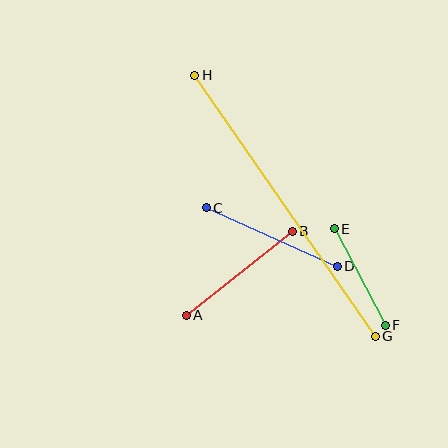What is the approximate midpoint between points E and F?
The midpoint is at approximately (360, 277) pixels.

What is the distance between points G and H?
The distance is approximately 317 pixels.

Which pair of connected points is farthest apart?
Points G and H are farthest apart.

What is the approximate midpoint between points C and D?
The midpoint is at approximately (272, 237) pixels.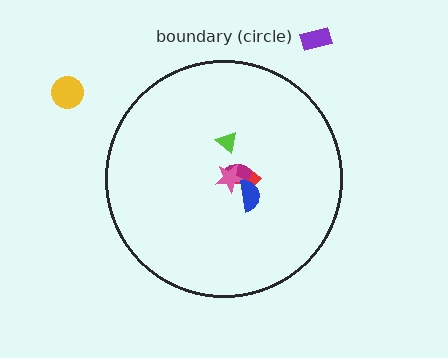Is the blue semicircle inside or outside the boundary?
Inside.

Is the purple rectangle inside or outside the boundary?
Outside.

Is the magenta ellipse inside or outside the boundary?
Inside.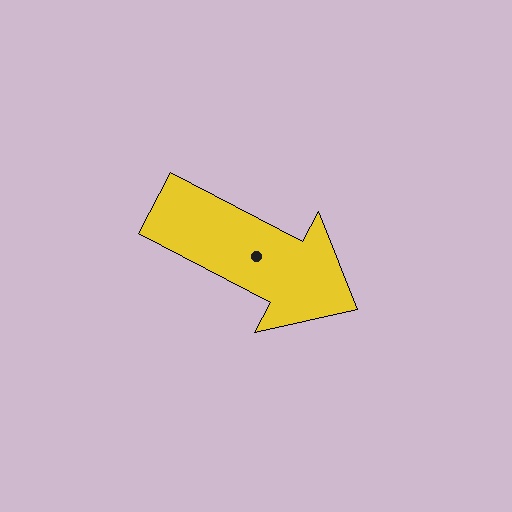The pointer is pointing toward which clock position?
Roughly 4 o'clock.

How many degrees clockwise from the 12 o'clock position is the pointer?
Approximately 118 degrees.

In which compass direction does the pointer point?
Southeast.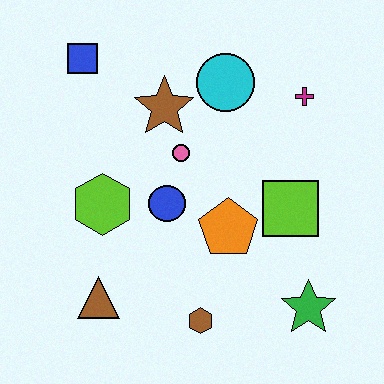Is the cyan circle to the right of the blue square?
Yes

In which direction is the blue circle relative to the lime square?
The blue circle is to the left of the lime square.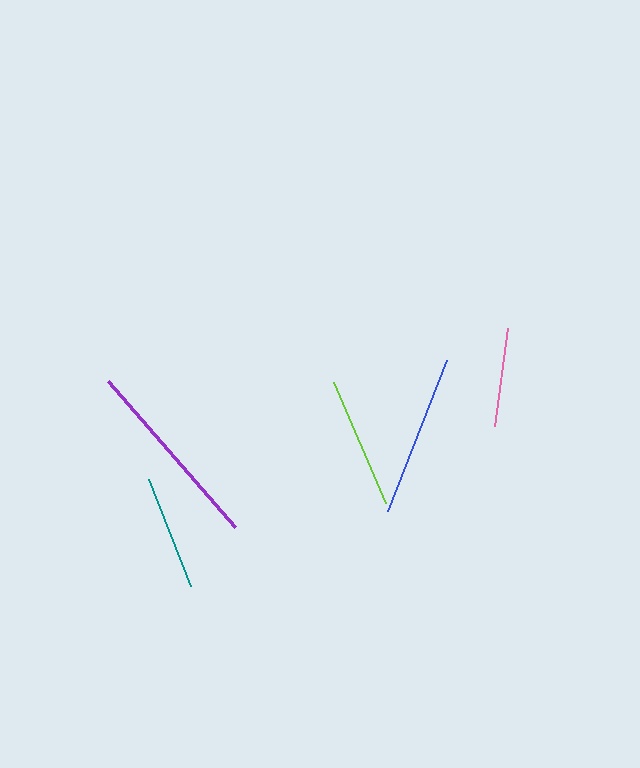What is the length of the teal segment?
The teal segment is approximately 115 pixels long.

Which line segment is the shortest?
The pink line is the shortest at approximately 98 pixels.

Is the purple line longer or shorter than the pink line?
The purple line is longer than the pink line.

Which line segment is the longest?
The purple line is the longest at approximately 194 pixels.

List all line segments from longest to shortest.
From longest to shortest: purple, blue, lime, teal, pink.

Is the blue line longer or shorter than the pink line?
The blue line is longer than the pink line.